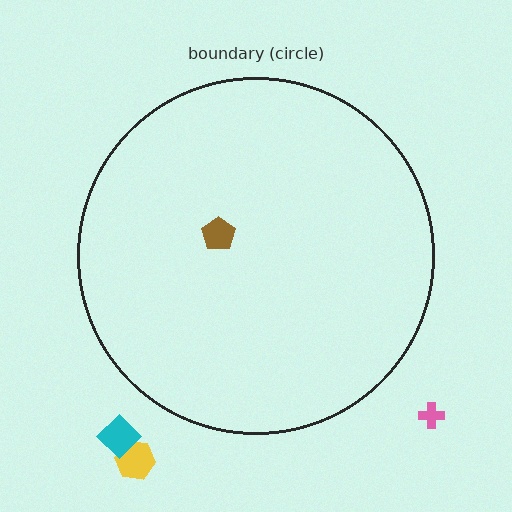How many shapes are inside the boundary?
1 inside, 3 outside.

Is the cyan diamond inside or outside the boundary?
Outside.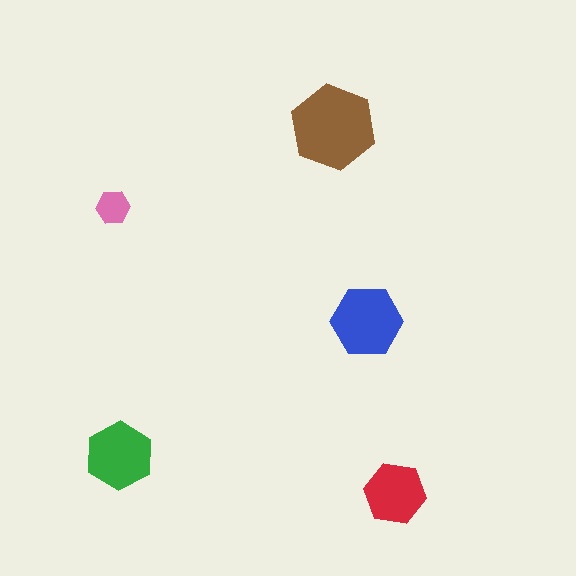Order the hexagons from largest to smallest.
the brown one, the blue one, the green one, the red one, the pink one.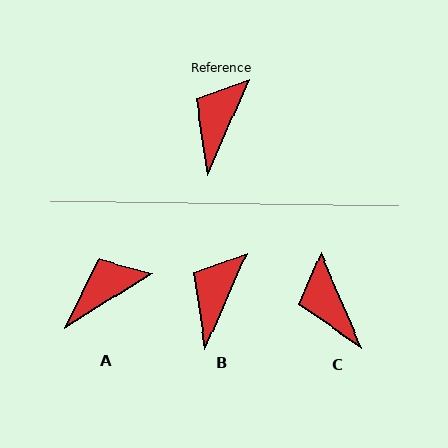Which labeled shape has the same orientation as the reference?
B.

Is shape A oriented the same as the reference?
No, it is off by about 35 degrees.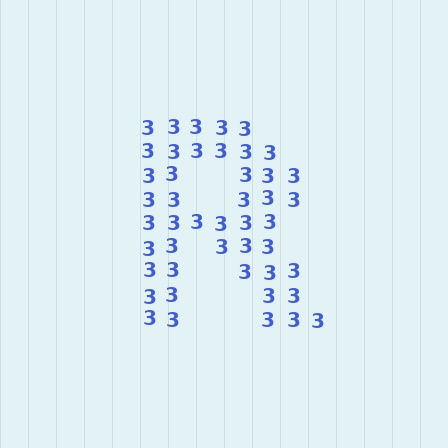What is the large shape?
The large shape is the letter R.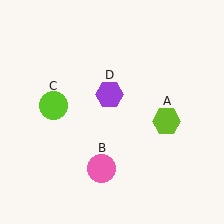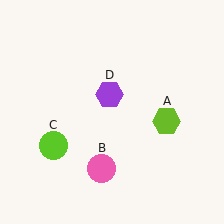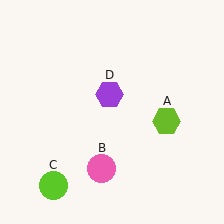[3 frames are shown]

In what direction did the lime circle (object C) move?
The lime circle (object C) moved down.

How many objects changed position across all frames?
1 object changed position: lime circle (object C).